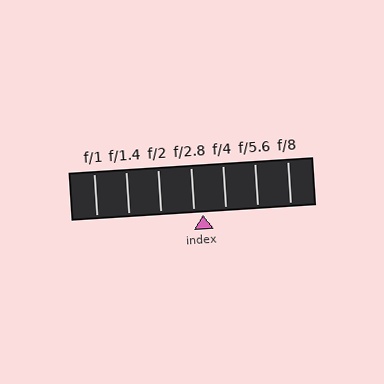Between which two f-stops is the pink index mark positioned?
The index mark is between f/2.8 and f/4.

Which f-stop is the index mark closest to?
The index mark is closest to f/2.8.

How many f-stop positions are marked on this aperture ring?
There are 7 f-stop positions marked.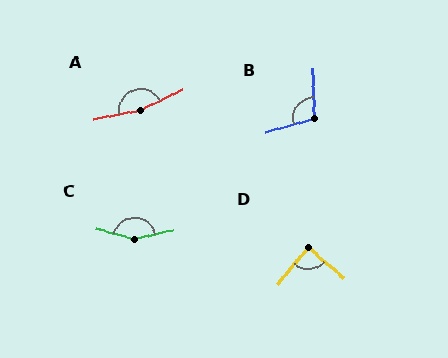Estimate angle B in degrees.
Approximately 104 degrees.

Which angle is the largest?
A, at approximately 164 degrees.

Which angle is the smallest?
D, at approximately 90 degrees.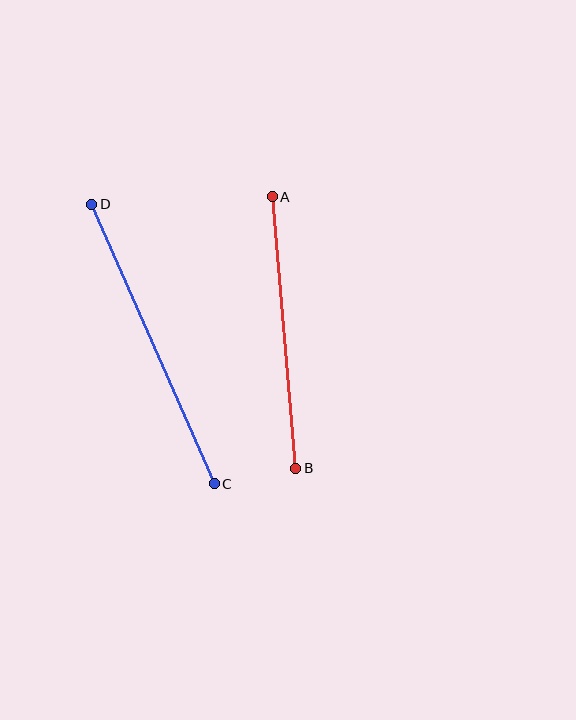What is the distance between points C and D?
The distance is approximately 305 pixels.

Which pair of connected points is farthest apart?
Points C and D are farthest apart.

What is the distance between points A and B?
The distance is approximately 272 pixels.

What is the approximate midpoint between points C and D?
The midpoint is at approximately (153, 344) pixels.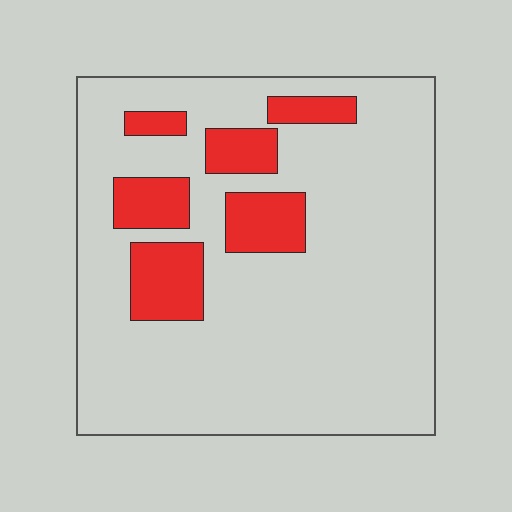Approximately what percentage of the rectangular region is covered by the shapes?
Approximately 15%.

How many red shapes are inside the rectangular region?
6.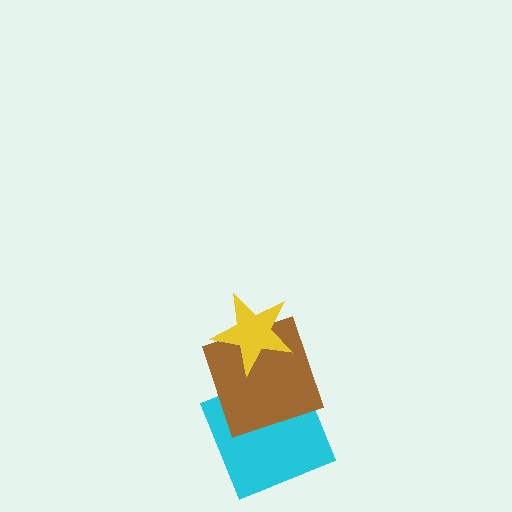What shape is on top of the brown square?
The yellow star is on top of the brown square.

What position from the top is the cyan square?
The cyan square is 3rd from the top.